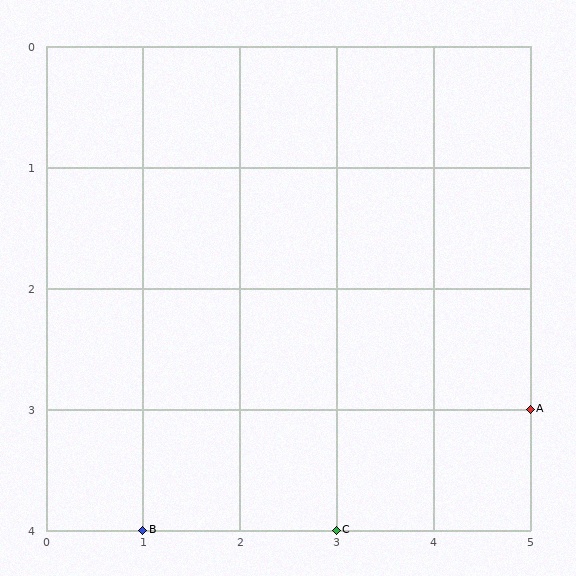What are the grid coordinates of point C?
Point C is at grid coordinates (3, 4).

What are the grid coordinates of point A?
Point A is at grid coordinates (5, 3).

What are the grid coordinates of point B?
Point B is at grid coordinates (1, 4).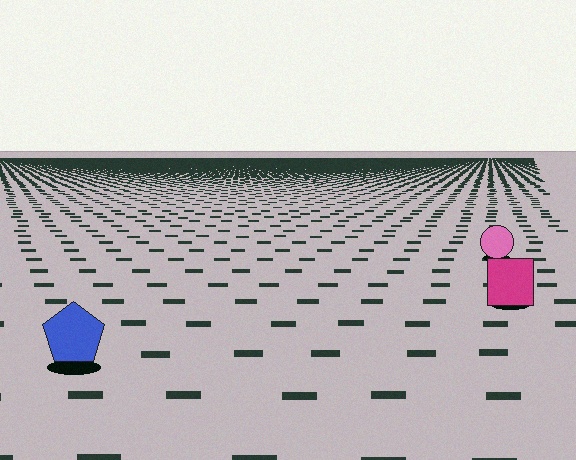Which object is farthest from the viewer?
The pink circle is farthest from the viewer. It appears smaller and the ground texture around it is denser.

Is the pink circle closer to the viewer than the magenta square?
No. The magenta square is closer — you can tell from the texture gradient: the ground texture is coarser near it.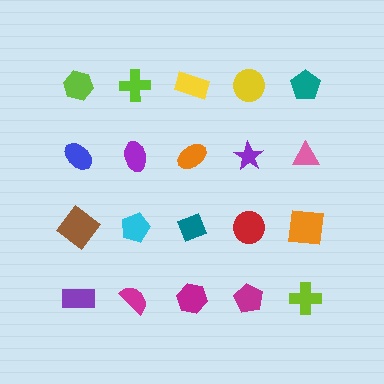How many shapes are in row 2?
5 shapes.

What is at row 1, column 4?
A yellow circle.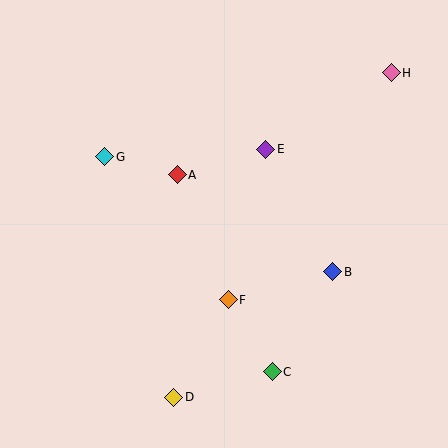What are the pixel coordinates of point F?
Point F is at (228, 300).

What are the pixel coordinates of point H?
Point H is at (391, 73).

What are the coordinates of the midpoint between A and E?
The midpoint between A and E is at (221, 162).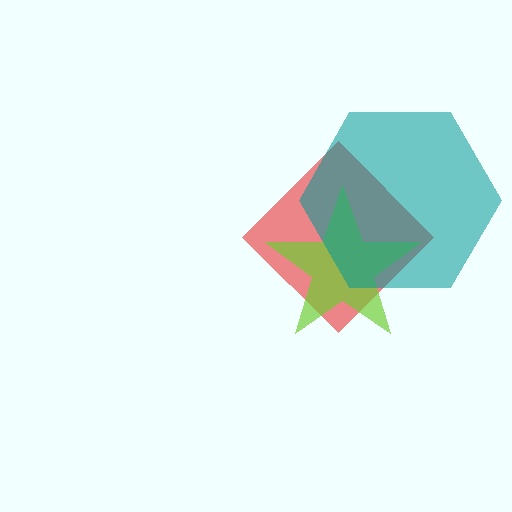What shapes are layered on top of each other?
The layered shapes are: a red diamond, a lime star, a teal hexagon.